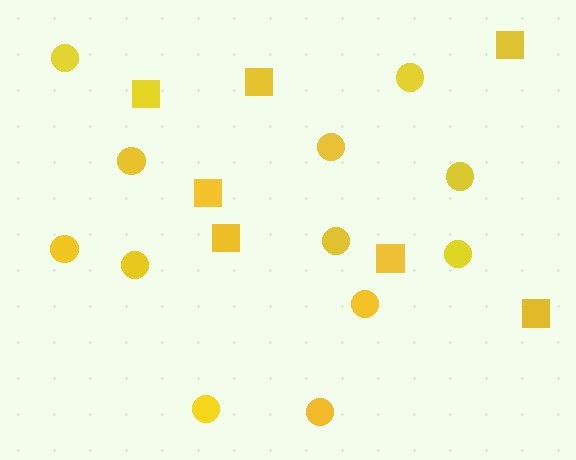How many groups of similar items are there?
There are 2 groups: one group of circles (12) and one group of squares (7).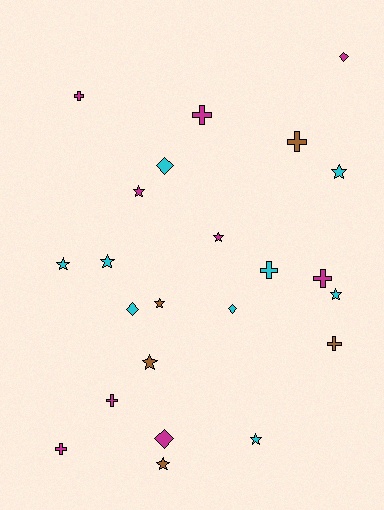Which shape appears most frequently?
Star, with 10 objects.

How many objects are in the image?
There are 23 objects.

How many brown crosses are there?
There are 2 brown crosses.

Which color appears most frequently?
Cyan, with 9 objects.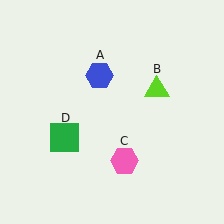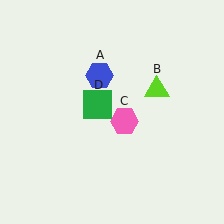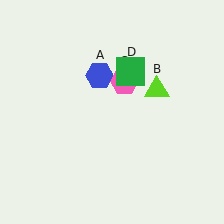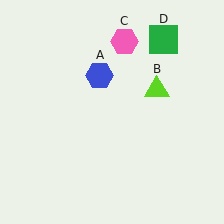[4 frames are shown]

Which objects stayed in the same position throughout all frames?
Blue hexagon (object A) and lime triangle (object B) remained stationary.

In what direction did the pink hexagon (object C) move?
The pink hexagon (object C) moved up.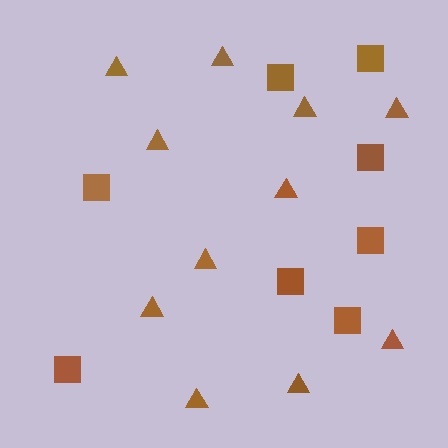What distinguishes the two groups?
There are 2 groups: one group of triangles (11) and one group of squares (8).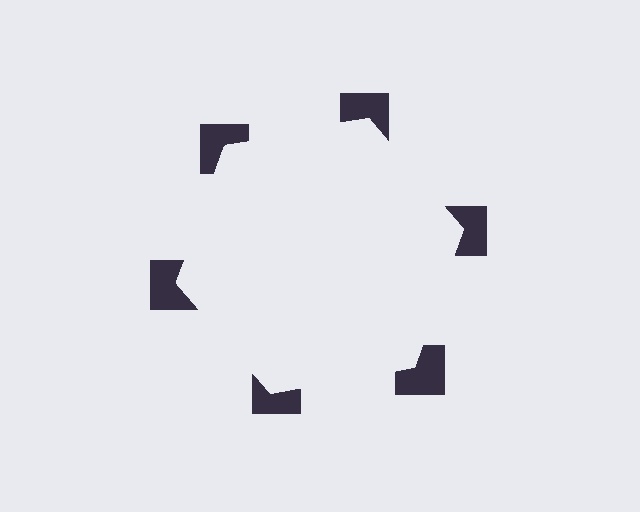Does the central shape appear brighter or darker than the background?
It typically appears slightly brighter than the background, even though no actual brightness change is drawn.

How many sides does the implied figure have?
6 sides.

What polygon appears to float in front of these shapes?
An illusory hexagon — its edges are inferred from the aligned wedge cuts in the notched squares, not physically drawn.